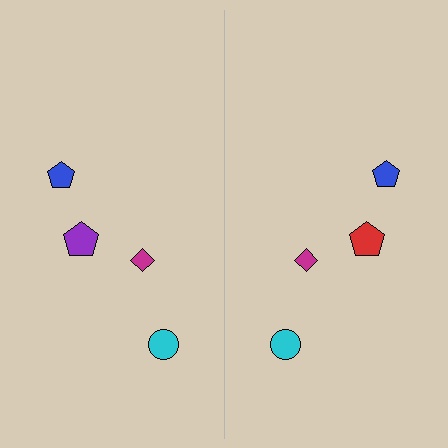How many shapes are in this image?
There are 8 shapes in this image.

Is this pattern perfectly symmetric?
No, the pattern is not perfectly symmetric. The red pentagon on the right side breaks the symmetry — its mirror counterpart is purple.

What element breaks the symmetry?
The red pentagon on the right side breaks the symmetry — its mirror counterpart is purple.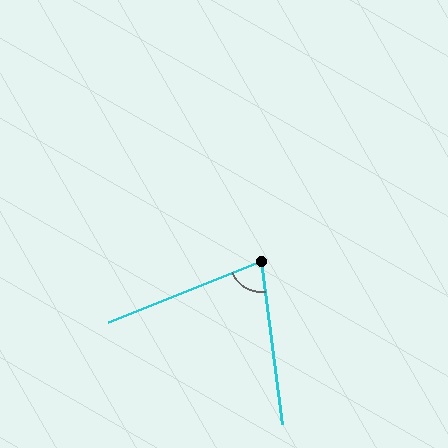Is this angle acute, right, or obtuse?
It is acute.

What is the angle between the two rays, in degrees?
Approximately 76 degrees.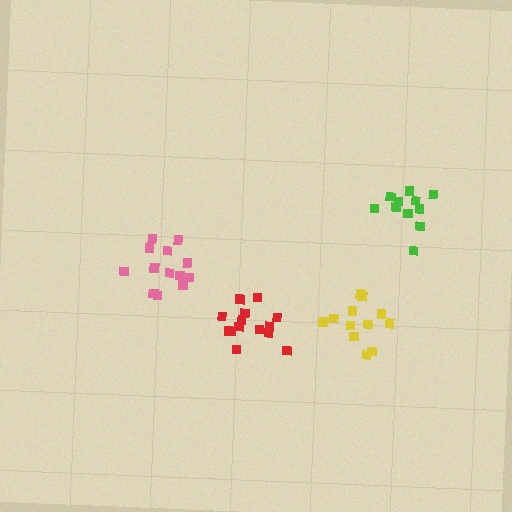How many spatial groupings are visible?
There are 4 spatial groupings.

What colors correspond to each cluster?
The clusters are colored: yellow, green, pink, red.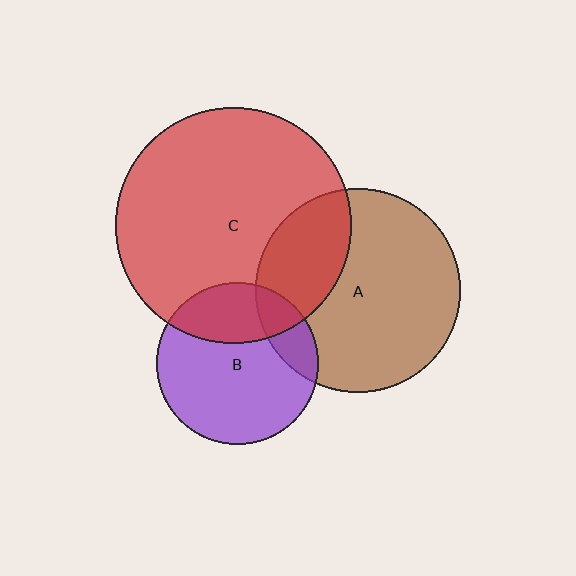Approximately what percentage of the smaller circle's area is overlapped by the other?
Approximately 15%.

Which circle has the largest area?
Circle C (red).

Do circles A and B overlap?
Yes.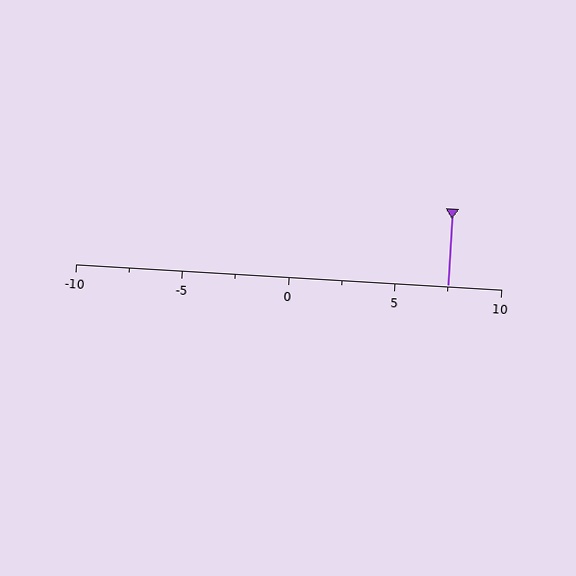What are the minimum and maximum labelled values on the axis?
The axis runs from -10 to 10.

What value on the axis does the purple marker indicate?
The marker indicates approximately 7.5.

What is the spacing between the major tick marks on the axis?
The major ticks are spaced 5 apart.